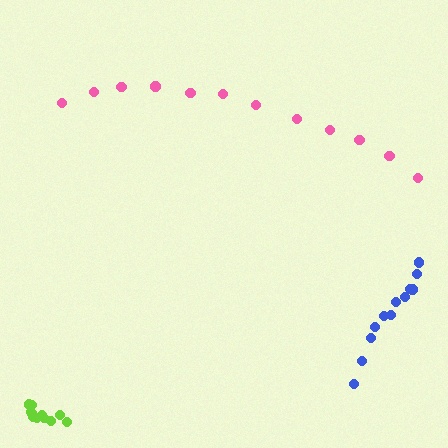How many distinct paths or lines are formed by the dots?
There are 3 distinct paths.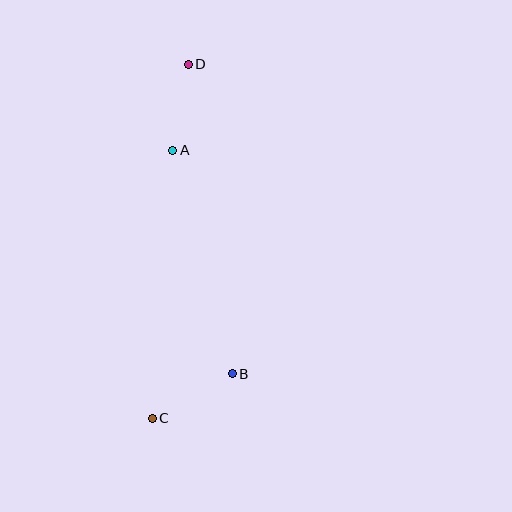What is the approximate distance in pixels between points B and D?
The distance between B and D is approximately 312 pixels.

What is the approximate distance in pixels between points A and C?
The distance between A and C is approximately 269 pixels.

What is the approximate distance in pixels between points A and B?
The distance between A and B is approximately 231 pixels.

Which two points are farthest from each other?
Points C and D are farthest from each other.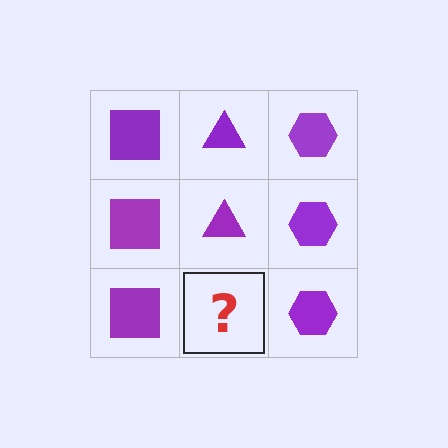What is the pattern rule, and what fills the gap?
The rule is that each column has a consistent shape. The gap should be filled with a purple triangle.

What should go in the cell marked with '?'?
The missing cell should contain a purple triangle.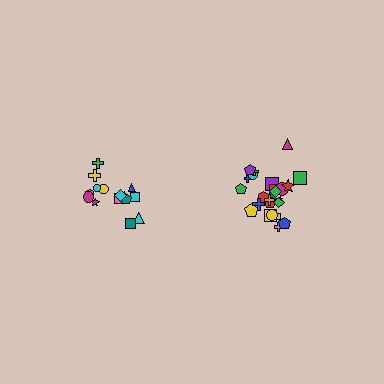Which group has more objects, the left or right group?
The right group.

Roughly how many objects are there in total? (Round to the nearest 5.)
Roughly 40 objects in total.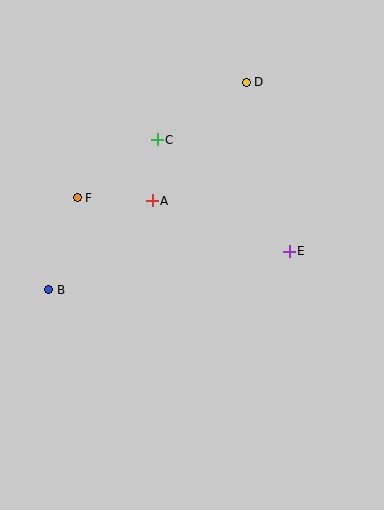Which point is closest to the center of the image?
Point A at (152, 201) is closest to the center.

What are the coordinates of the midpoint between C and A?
The midpoint between C and A is at (155, 170).